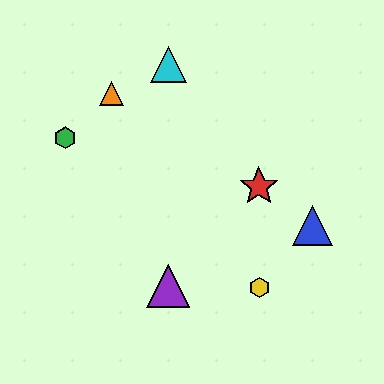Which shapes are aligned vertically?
The purple triangle, the cyan triangle are aligned vertically.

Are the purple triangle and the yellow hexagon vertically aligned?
No, the purple triangle is at x≈168 and the yellow hexagon is at x≈260.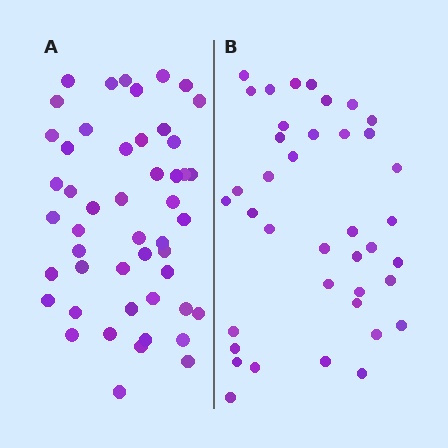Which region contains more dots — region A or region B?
Region A (the left region) has more dots.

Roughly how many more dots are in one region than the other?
Region A has roughly 10 or so more dots than region B.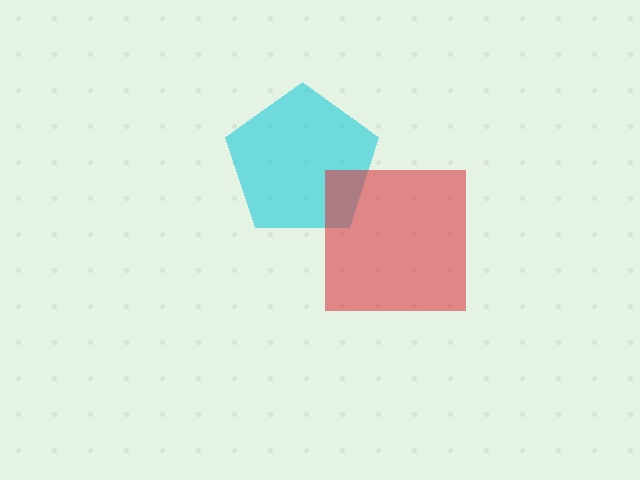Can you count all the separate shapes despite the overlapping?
Yes, there are 2 separate shapes.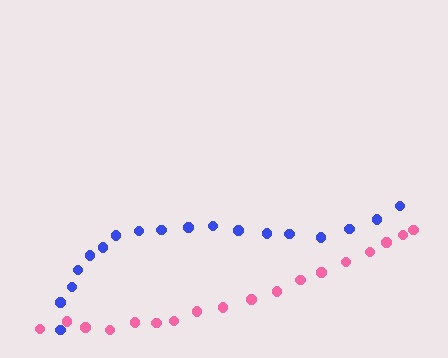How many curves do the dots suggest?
There are 2 distinct paths.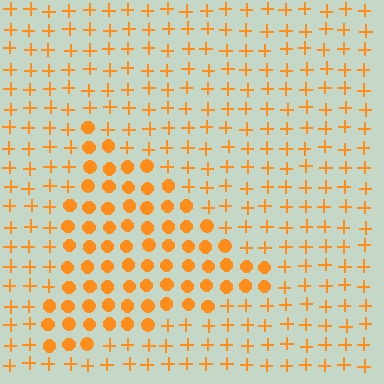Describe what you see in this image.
The image is filled with small orange elements arranged in a uniform grid. A triangle-shaped region contains circles, while the surrounding area contains plus signs. The boundary is defined purely by the change in element shape.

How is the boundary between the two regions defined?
The boundary is defined by a change in element shape: circles inside vs. plus signs outside. All elements share the same color and spacing.